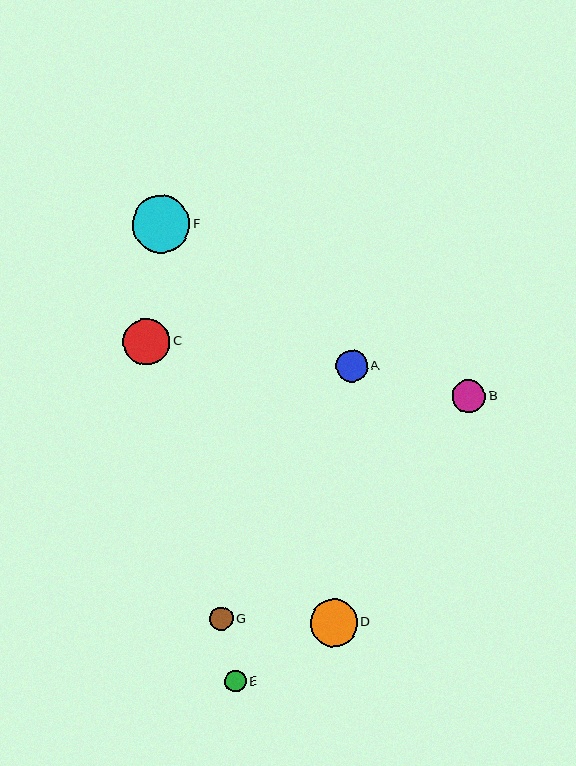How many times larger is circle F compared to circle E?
Circle F is approximately 2.7 times the size of circle E.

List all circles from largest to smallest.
From largest to smallest: F, D, C, B, A, G, E.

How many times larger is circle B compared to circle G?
Circle B is approximately 1.4 times the size of circle G.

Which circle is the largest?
Circle F is the largest with a size of approximately 58 pixels.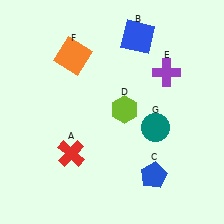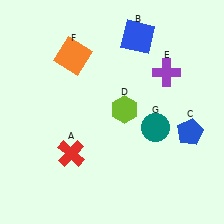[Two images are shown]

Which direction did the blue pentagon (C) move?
The blue pentagon (C) moved up.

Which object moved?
The blue pentagon (C) moved up.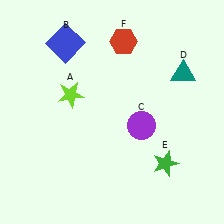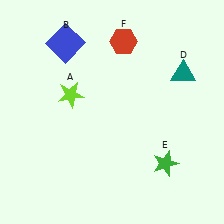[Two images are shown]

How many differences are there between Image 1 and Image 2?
There is 1 difference between the two images.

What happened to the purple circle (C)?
The purple circle (C) was removed in Image 2. It was in the bottom-right area of Image 1.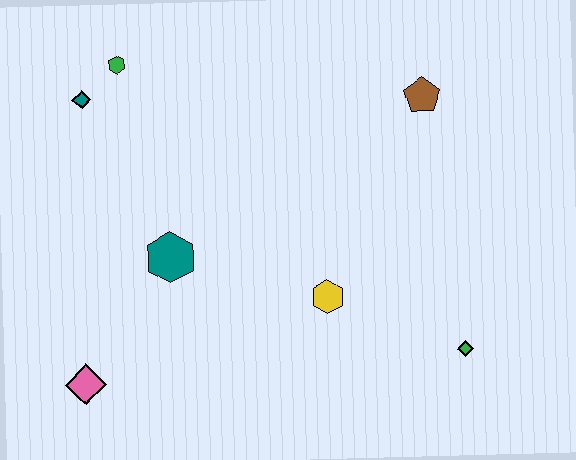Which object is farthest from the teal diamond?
The green diamond is farthest from the teal diamond.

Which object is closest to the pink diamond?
The teal hexagon is closest to the pink diamond.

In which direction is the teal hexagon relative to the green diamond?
The teal hexagon is to the left of the green diamond.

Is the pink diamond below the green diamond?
Yes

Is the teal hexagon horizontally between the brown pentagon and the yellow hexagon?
No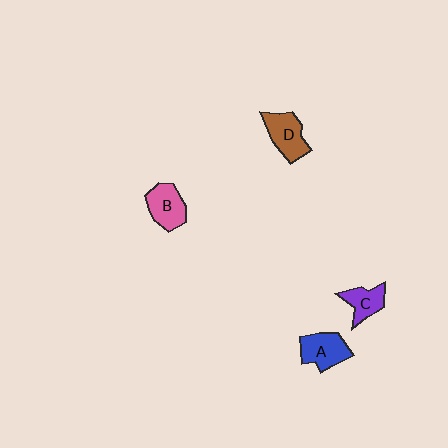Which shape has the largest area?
Shape D (brown).